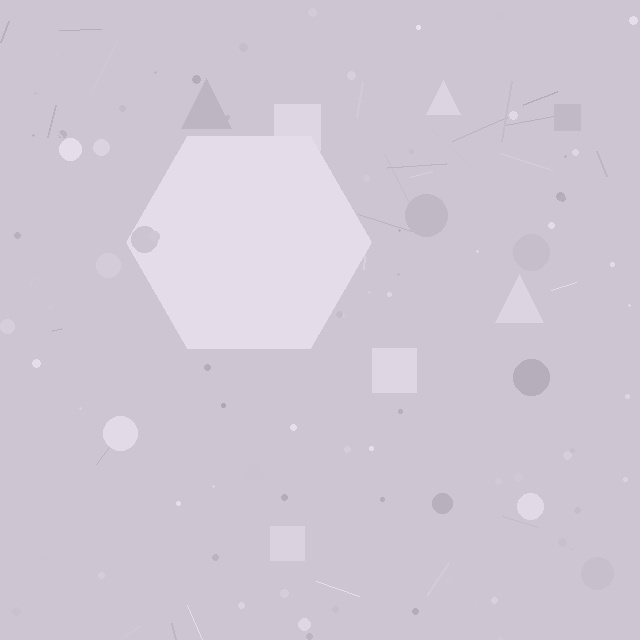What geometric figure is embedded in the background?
A hexagon is embedded in the background.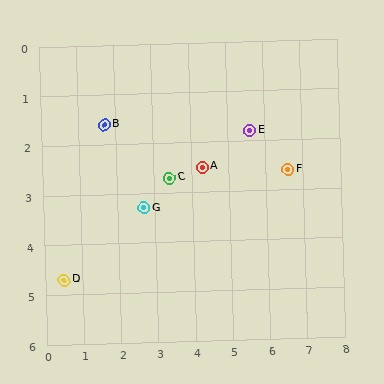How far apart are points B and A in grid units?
Points B and A are about 2.8 grid units apart.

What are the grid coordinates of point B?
Point B is at approximately (1.7, 1.6).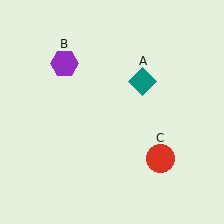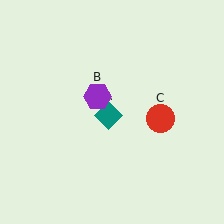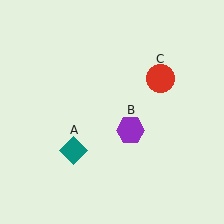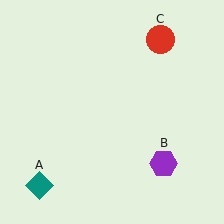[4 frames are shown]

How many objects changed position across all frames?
3 objects changed position: teal diamond (object A), purple hexagon (object B), red circle (object C).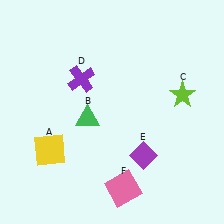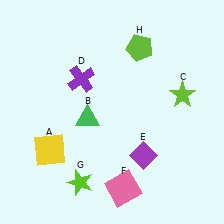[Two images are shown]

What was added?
A lime star (G), a lime pentagon (H) were added in Image 2.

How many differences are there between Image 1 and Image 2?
There are 2 differences between the two images.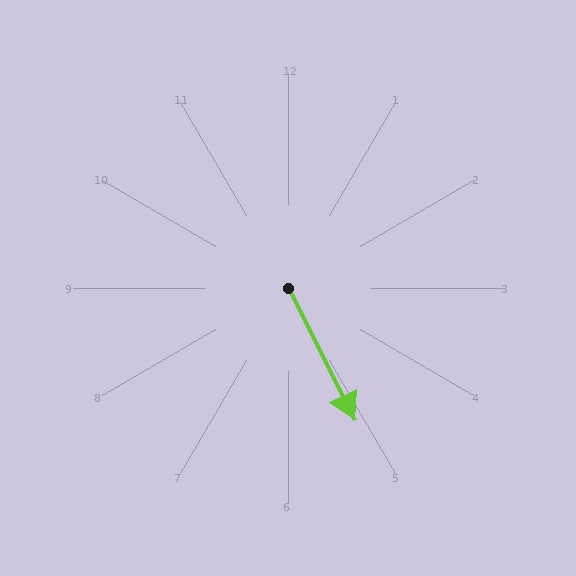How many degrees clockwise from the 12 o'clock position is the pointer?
Approximately 153 degrees.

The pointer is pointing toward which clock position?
Roughly 5 o'clock.